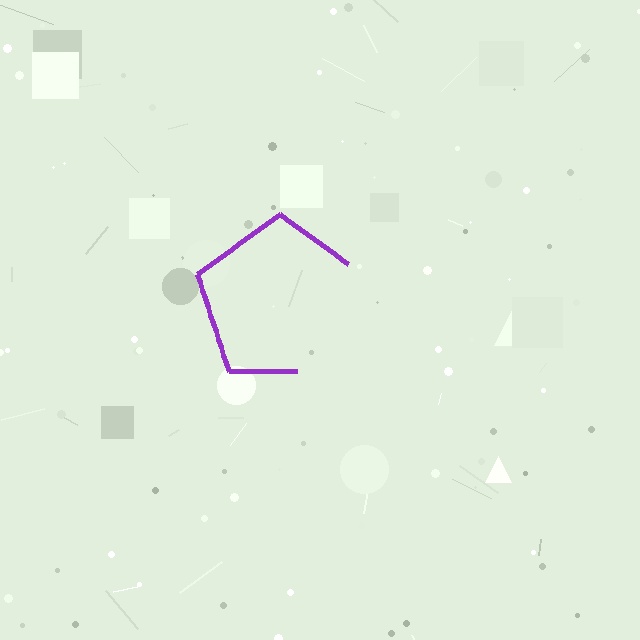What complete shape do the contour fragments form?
The contour fragments form a pentagon.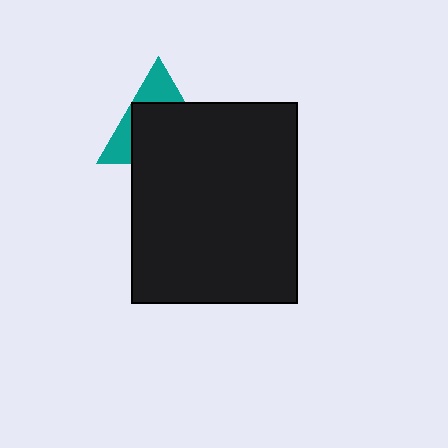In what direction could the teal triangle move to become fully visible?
The teal triangle could move up. That would shift it out from behind the black rectangle entirely.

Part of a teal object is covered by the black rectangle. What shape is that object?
It is a triangle.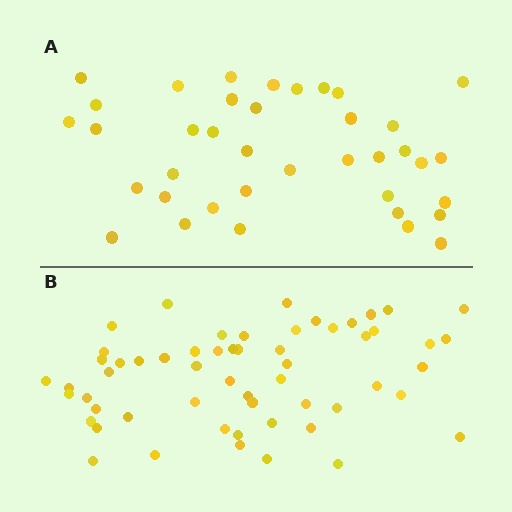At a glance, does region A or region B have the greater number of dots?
Region B (the bottom region) has more dots.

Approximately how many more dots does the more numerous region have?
Region B has approximately 20 more dots than region A.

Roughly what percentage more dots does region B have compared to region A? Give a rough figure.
About 50% more.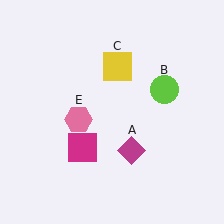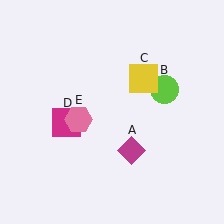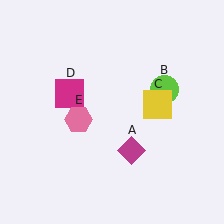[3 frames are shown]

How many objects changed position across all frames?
2 objects changed position: yellow square (object C), magenta square (object D).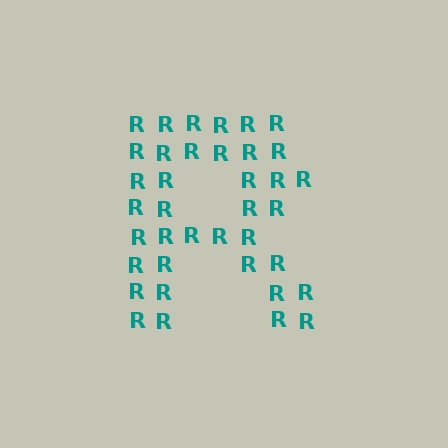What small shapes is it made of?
It is made of small letter R's.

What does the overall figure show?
The overall figure shows the letter R.